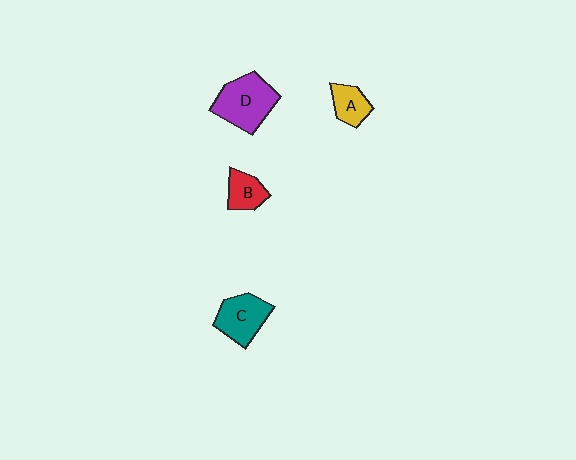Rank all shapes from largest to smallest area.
From largest to smallest: D (purple), C (teal), B (red), A (yellow).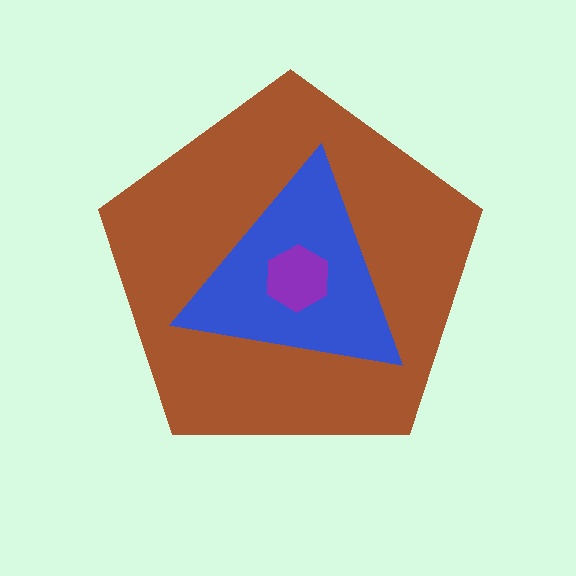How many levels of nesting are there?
3.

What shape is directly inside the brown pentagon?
The blue triangle.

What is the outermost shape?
The brown pentagon.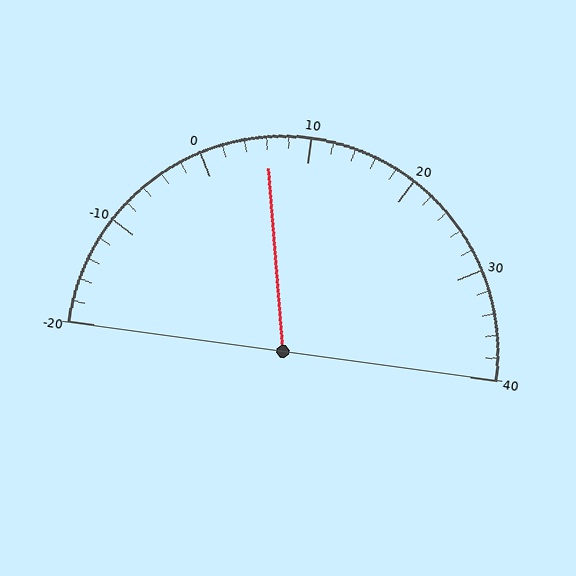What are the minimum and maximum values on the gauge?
The gauge ranges from -20 to 40.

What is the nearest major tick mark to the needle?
The nearest major tick mark is 10.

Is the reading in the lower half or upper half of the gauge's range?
The reading is in the lower half of the range (-20 to 40).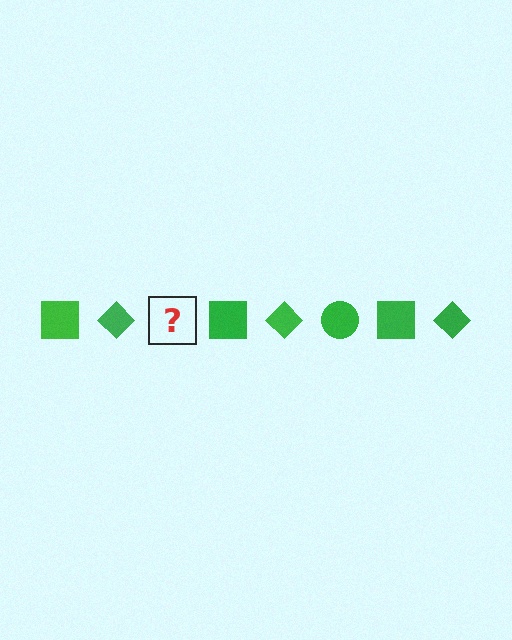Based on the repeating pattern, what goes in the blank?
The blank should be a green circle.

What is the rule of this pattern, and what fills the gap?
The rule is that the pattern cycles through square, diamond, circle shapes in green. The gap should be filled with a green circle.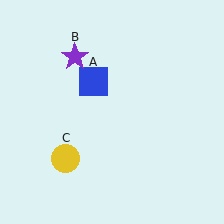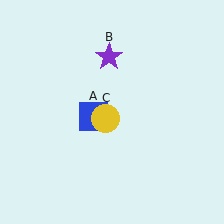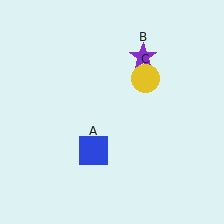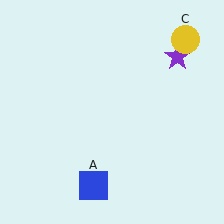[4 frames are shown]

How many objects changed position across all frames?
3 objects changed position: blue square (object A), purple star (object B), yellow circle (object C).